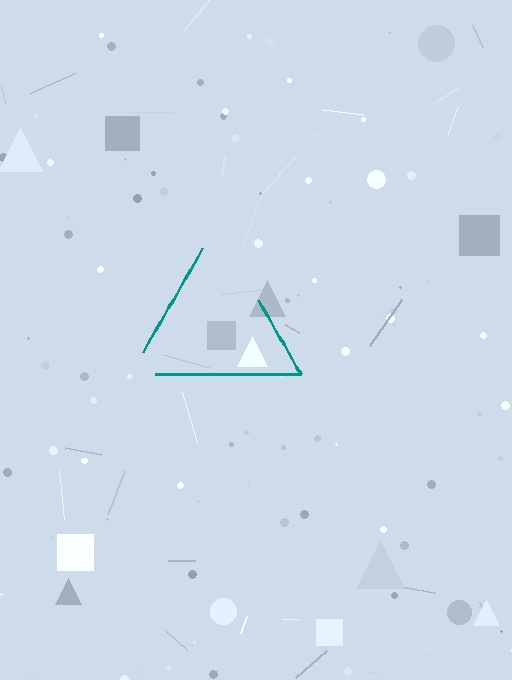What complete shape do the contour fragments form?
The contour fragments form a triangle.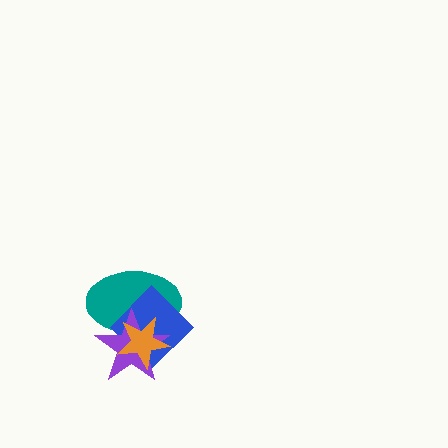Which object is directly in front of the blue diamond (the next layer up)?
The purple star is directly in front of the blue diamond.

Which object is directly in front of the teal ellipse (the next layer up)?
The blue diamond is directly in front of the teal ellipse.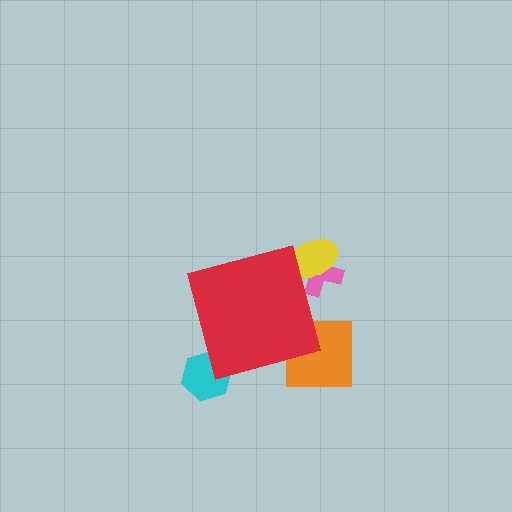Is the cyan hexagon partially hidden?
Yes, the cyan hexagon is partially hidden behind the red square.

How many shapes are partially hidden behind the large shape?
4 shapes are partially hidden.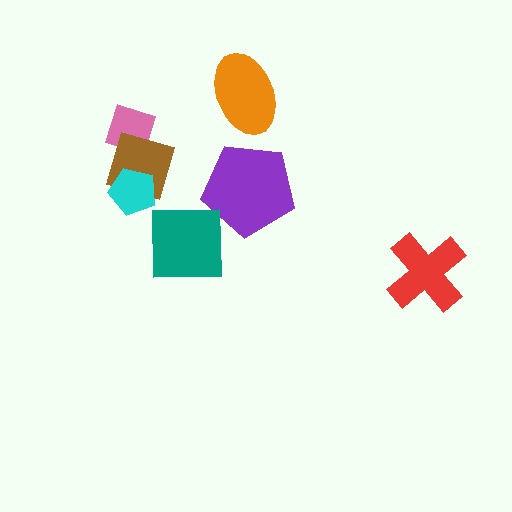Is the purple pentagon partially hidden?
Yes, it is partially covered by another shape.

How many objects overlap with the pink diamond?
1 object overlaps with the pink diamond.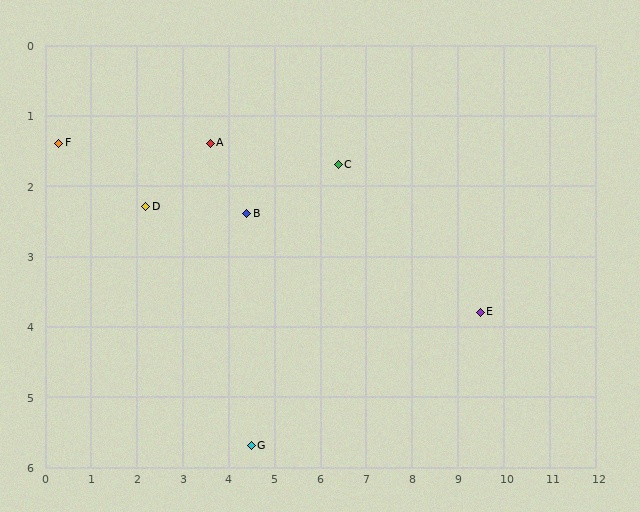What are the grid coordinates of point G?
Point G is at approximately (4.5, 5.7).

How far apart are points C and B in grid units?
Points C and B are about 2.1 grid units apart.